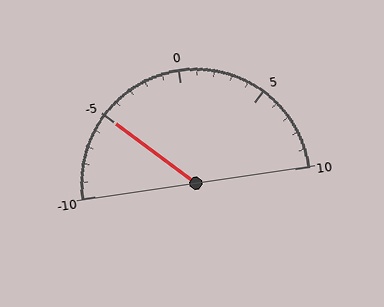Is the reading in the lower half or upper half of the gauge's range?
The reading is in the lower half of the range (-10 to 10).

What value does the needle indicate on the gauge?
The needle indicates approximately -5.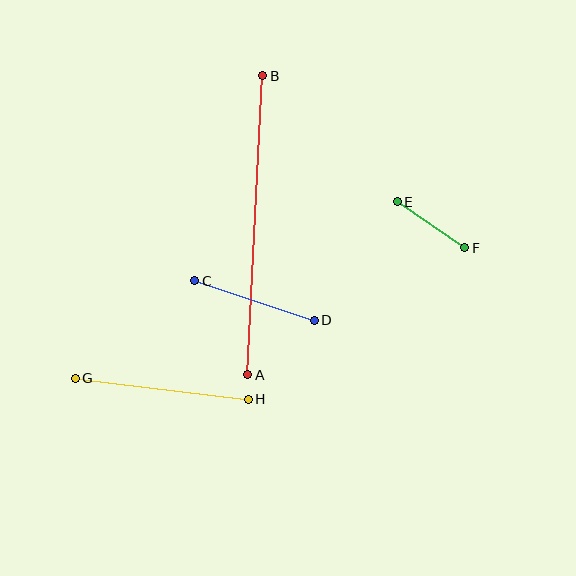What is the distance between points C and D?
The distance is approximately 126 pixels.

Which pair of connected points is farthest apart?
Points A and B are farthest apart.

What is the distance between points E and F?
The distance is approximately 82 pixels.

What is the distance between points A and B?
The distance is approximately 299 pixels.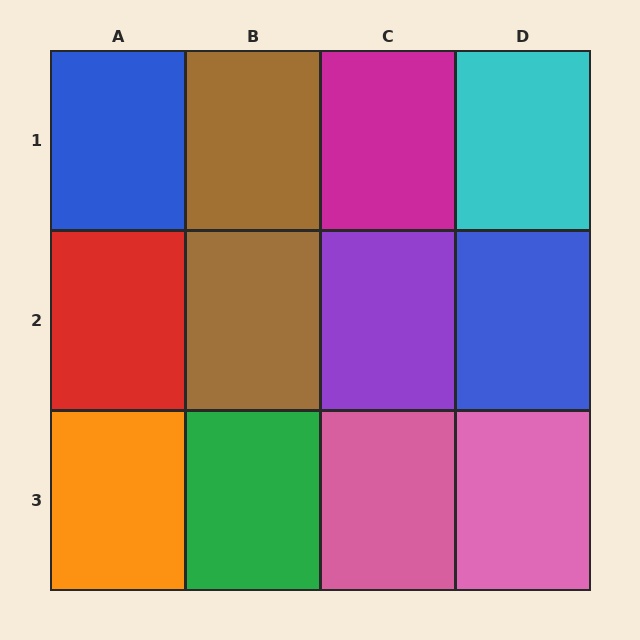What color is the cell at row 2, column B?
Brown.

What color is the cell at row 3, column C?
Pink.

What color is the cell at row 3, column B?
Green.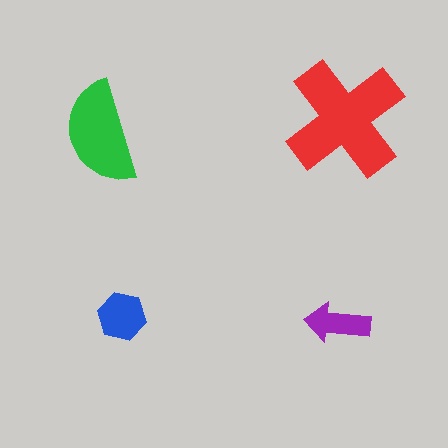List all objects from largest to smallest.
The red cross, the green semicircle, the blue hexagon, the purple arrow.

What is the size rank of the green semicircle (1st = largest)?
2nd.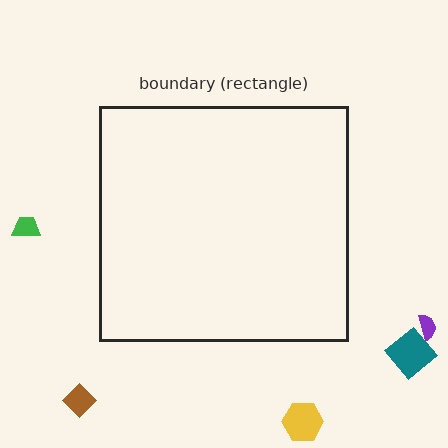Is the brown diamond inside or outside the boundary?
Outside.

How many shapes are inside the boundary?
0 inside, 5 outside.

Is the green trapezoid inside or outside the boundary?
Outside.